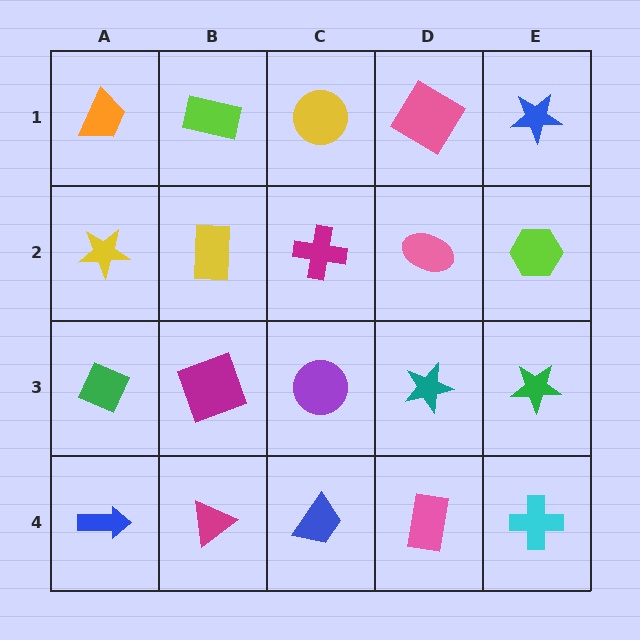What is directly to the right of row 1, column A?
A lime rectangle.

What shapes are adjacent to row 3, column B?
A yellow rectangle (row 2, column B), a magenta triangle (row 4, column B), a green diamond (row 3, column A), a purple circle (row 3, column C).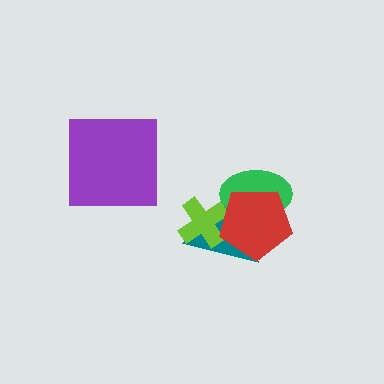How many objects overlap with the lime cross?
2 objects overlap with the lime cross.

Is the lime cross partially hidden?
Yes, it is partially covered by another shape.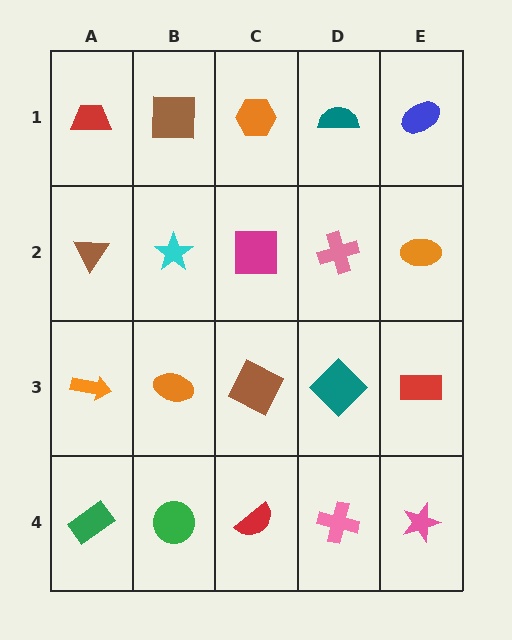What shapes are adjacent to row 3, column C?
A magenta square (row 2, column C), a red semicircle (row 4, column C), an orange ellipse (row 3, column B), a teal diamond (row 3, column D).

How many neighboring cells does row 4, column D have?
3.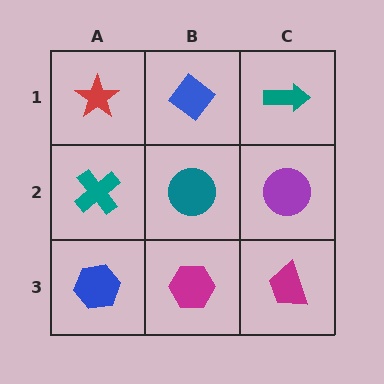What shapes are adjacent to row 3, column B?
A teal circle (row 2, column B), a blue hexagon (row 3, column A), a magenta trapezoid (row 3, column C).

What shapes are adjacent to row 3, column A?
A teal cross (row 2, column A), a magenta hexagon (row 3, column B).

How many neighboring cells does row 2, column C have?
3.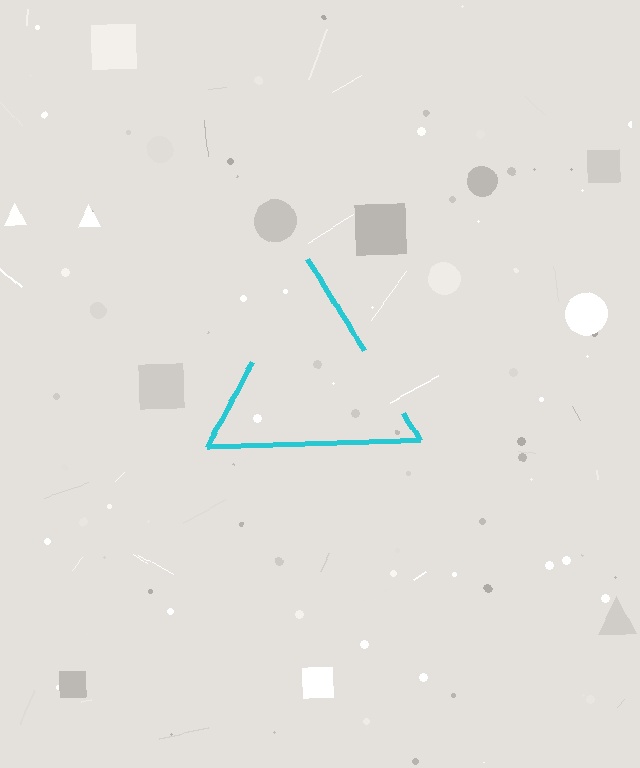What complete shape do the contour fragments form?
The contour fragments form a triangle.